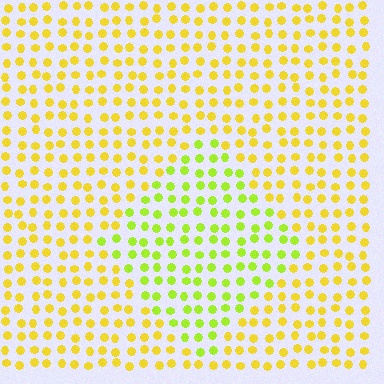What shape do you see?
I see a diamond.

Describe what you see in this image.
The image is filled with small yellow elements in a uniform arrangement. A diamond-shaped region is visible where the elements are tinted to a slightly different hue, forming a subtle color boundary.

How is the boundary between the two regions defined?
The boundary is defined purely by a slight shift in hue (about 32 degrees). Spacing, size, and orientation are identical on both sides.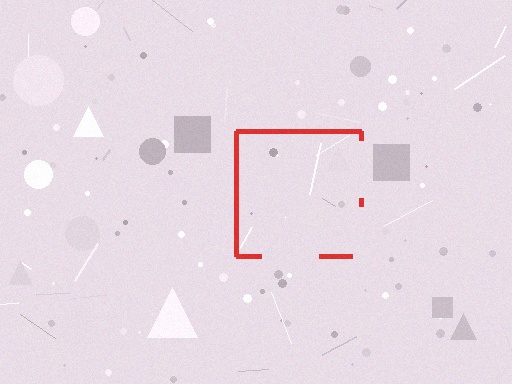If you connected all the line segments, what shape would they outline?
They would outline a square.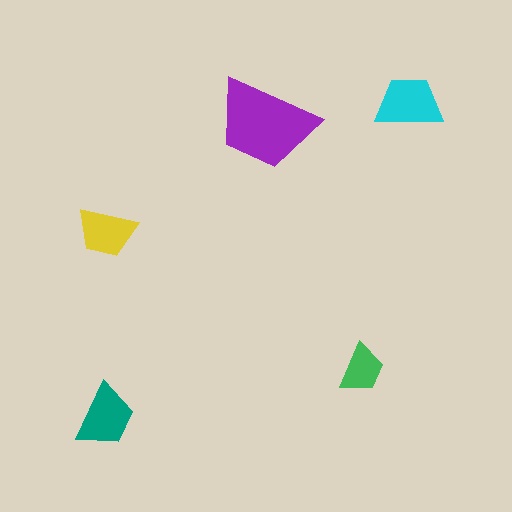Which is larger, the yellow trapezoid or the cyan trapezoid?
The cyan one.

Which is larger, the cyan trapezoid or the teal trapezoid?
The cyan one.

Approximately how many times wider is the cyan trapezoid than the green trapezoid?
About 1.5 times wider.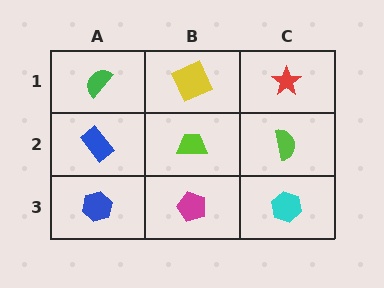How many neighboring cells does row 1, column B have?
3.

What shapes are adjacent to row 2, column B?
A yellow square (row 1, column B), a magenta pentagon (row 3, column B), a blue rectangle (row 2, column A), a lime semicircle (row 2, column C).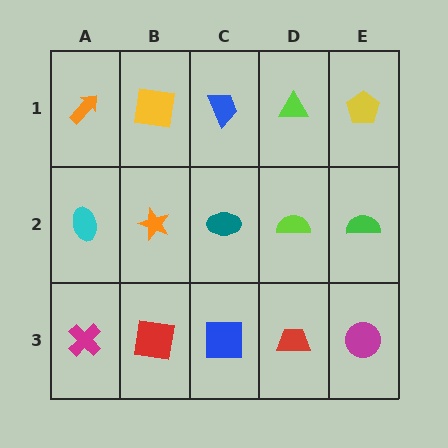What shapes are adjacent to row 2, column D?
A lime triangle (row 1, column D), a red trapezoid (row 3, column D), a teal ellipse (row 2, column C), a green semicircle (row 2, column E).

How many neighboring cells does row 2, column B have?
4.